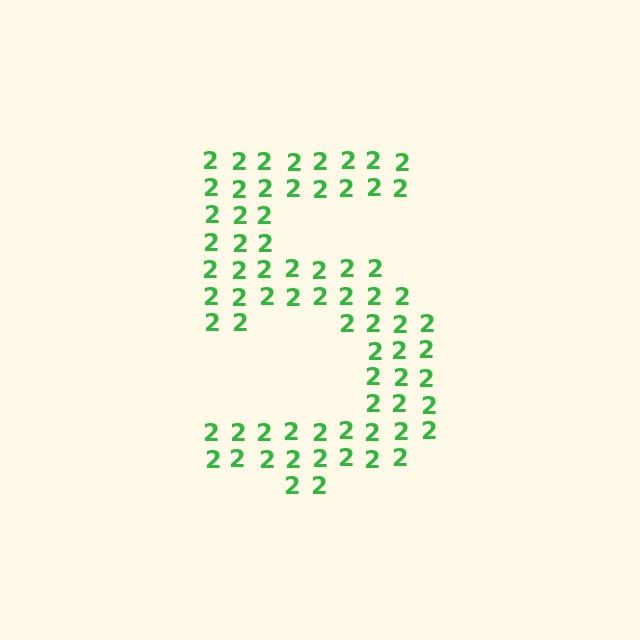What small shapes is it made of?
It is made of small digit 2's.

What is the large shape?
The large shape is the digit 5.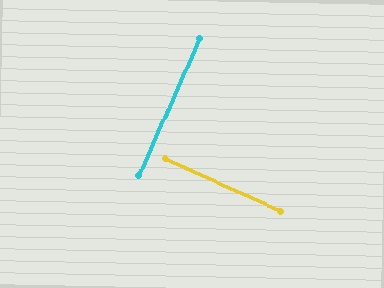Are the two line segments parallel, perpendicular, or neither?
Perpendicular — they meet at approximately 90°.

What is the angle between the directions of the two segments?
Approximately 90 degrees.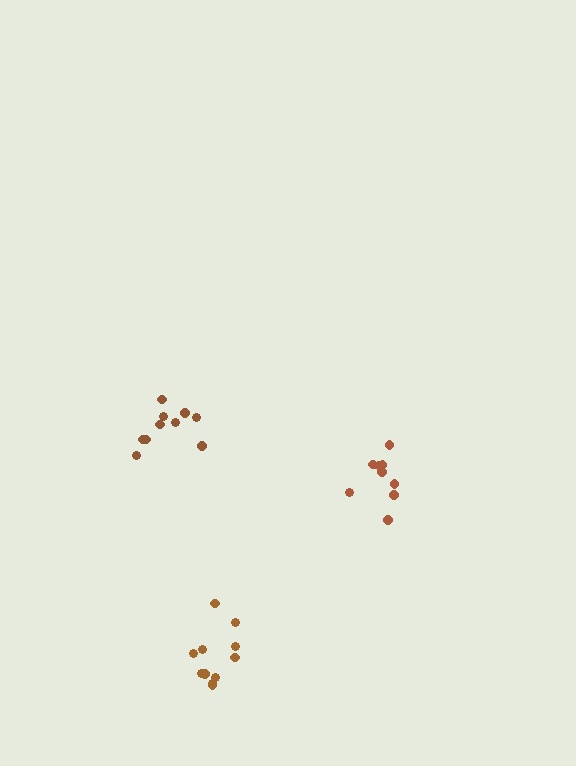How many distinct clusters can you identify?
There are 3 distinct clusters.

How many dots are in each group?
Group 1: 11 dots, Group 2: 10 dots, Group 3: 9 dots (30 total).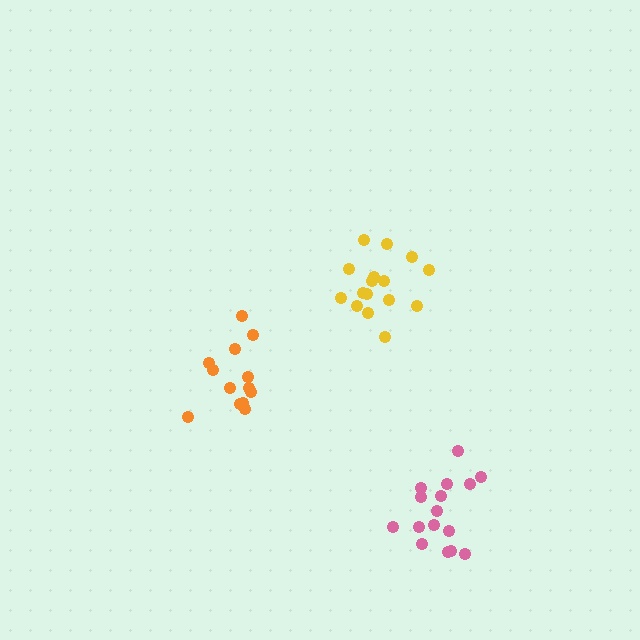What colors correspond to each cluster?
The clusters are colored: pink, yellow, orange.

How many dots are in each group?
Group 1: 16 dots, Group 2: 16 dots, Group 3: 13 dots (45 total).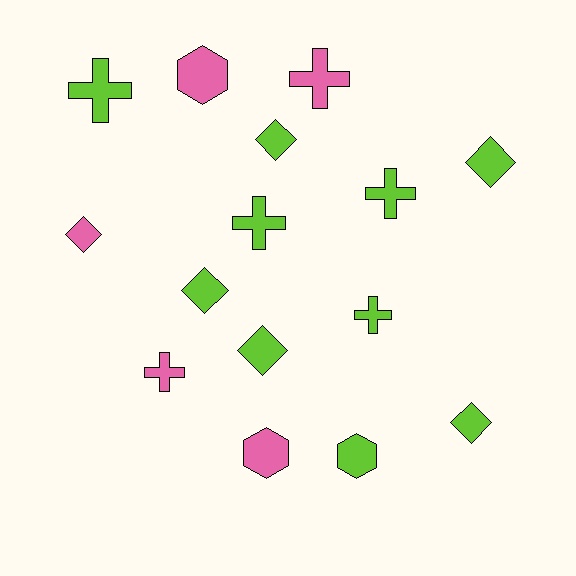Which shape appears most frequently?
Cross, with 6 objects.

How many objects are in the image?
There are 15 objects.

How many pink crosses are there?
There are 2 pink crosses.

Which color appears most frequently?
Lime, with 10 objects.